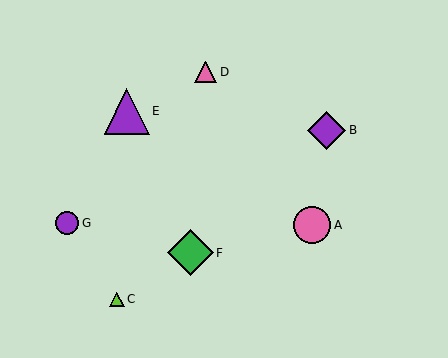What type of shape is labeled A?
Shape A is a pink circle.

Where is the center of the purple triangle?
The center of the purple triangle is at (127, 111).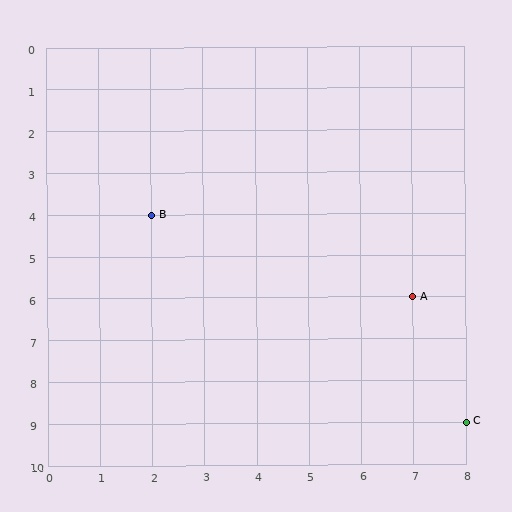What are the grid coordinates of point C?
Point C is at grid coordinates (8, 9).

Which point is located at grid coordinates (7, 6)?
Point A is at (7, 6).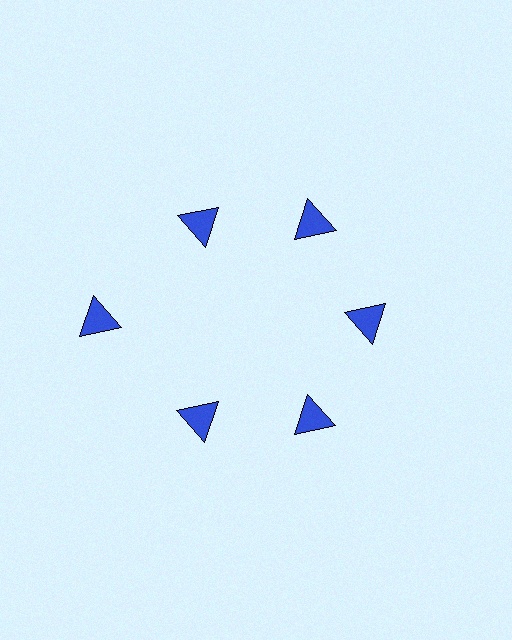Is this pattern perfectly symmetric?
No. The 6 blue triangles are arranged in a ring, but one element near the 9 o'clock position is pushed outward from the center, breaking the 6-fold rotational symmetry.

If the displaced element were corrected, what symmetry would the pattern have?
It would have 6-fold rotational symmetry — the pattern would map onto itself every 60 degrees.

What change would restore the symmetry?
The symmetry would be restored by moving it inward, back onto the ring so that all 6 triangles sit at equal angles and equal distance from the center.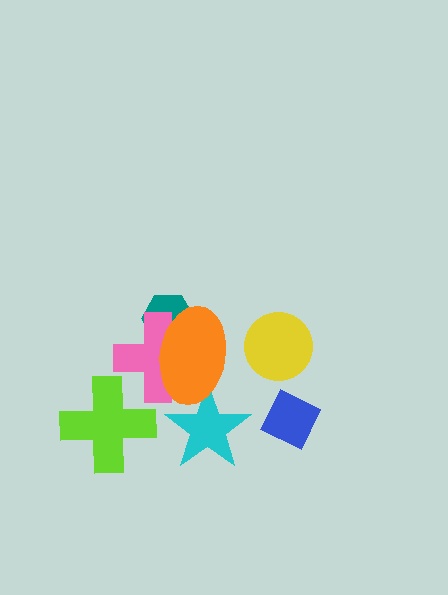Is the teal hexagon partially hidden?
Yes, it is partially covered by another shape.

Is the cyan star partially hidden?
Yes, it is partially covered by another shape.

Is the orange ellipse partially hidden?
No, no other shape covers it.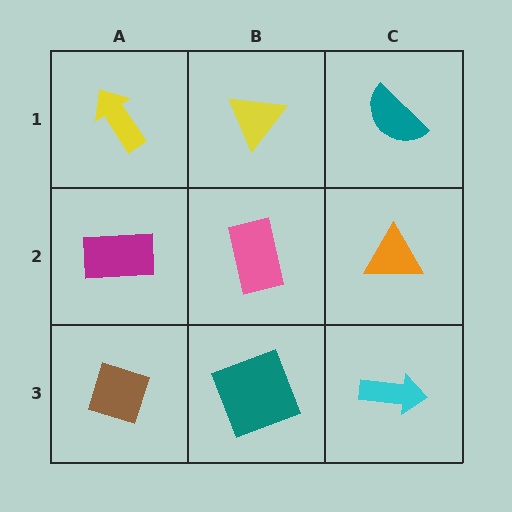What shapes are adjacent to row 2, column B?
A yellow triangle (row 1, column B), a teal square (row 3, column B), a magenta rectangle (row 2, column A), an orange triangle (row 2, column C).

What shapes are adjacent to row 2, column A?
A yellow arrow (row 1, column A), a brown diamond (row 3, column A), a pink rectangle (row 2, column B).